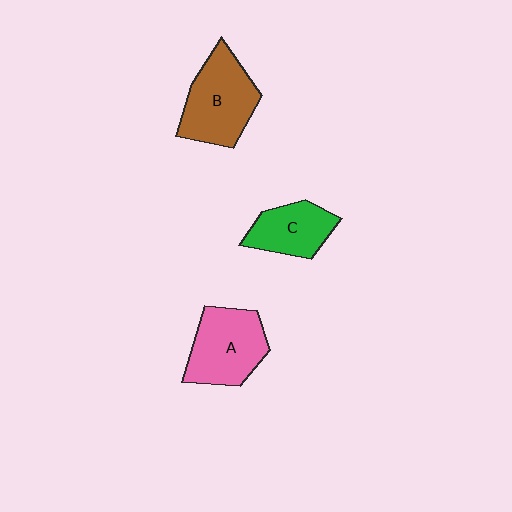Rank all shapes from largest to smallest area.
From largest to smallest: B (brown), A (pink), C (green).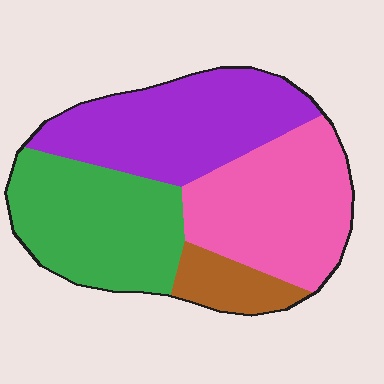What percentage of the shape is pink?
Pink covers about 30% of the shape.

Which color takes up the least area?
Brown, at roughly 10%.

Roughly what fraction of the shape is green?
Green takes up about one third (1/3) of the shape.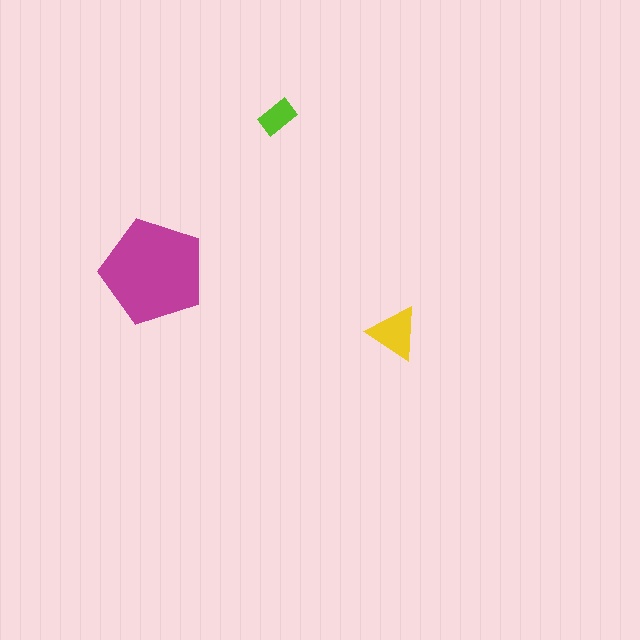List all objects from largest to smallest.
The magenta pentagon, the yellow triangle, the lime rectangle.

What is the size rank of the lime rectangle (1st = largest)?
3rd.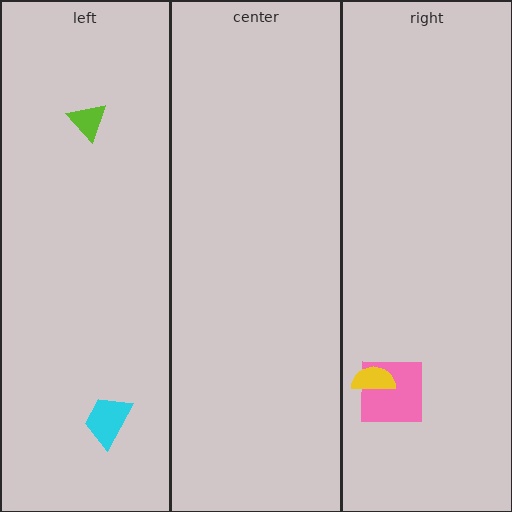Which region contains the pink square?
The right region.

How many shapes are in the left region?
2.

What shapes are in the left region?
The cyan trapezoid, the lime triangle.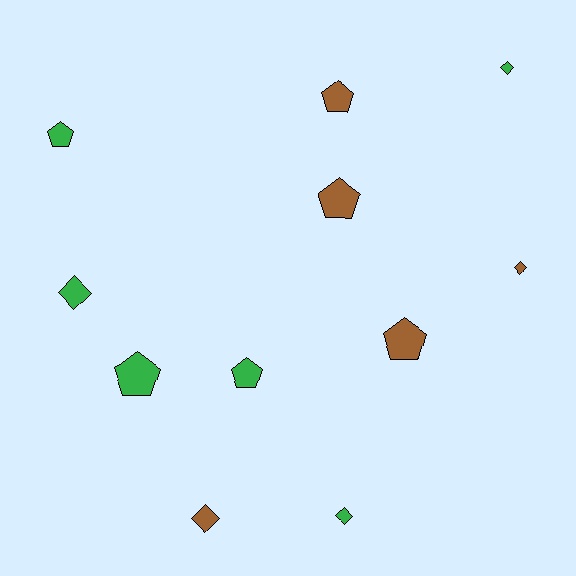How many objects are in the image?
There are 11 objects.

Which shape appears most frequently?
Pentagon, with 6 objects.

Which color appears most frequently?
Green, with 6 objects.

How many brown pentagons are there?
There are 3 brown pentagons.